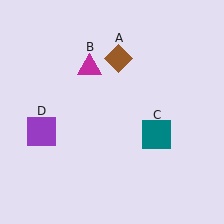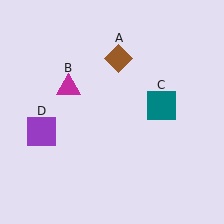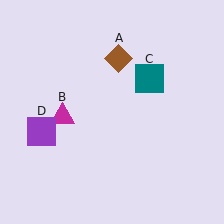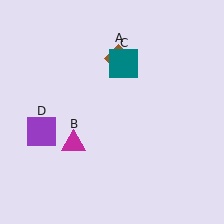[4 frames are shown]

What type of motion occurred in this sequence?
The magenta triangle (object B), teal square (object C) rotated counterclockwise around the center of the scene.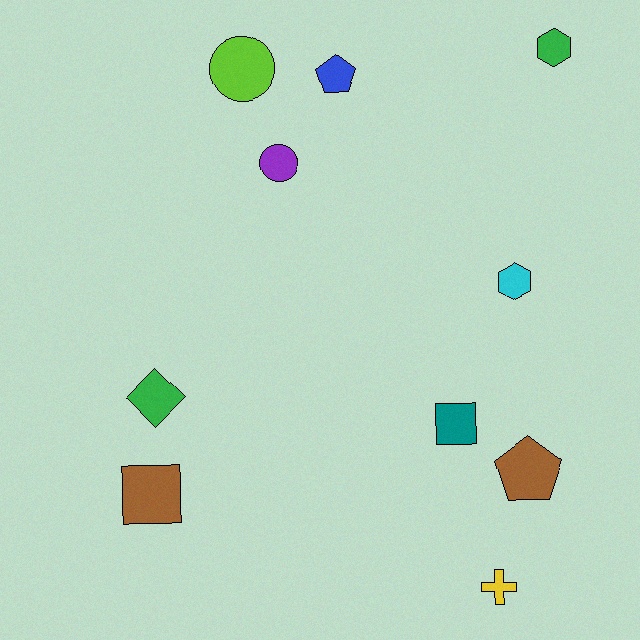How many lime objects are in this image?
There is 1 lime object.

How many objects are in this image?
There are 10 objects.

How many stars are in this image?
There are no stars.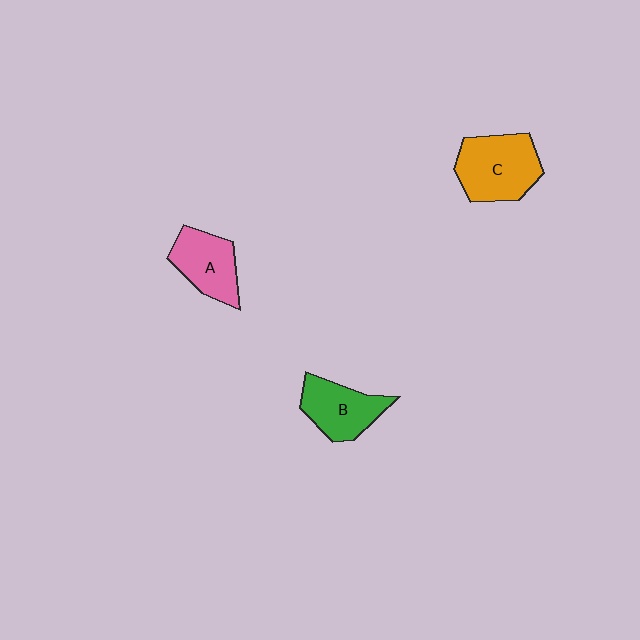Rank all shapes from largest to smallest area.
From largest to smallest: C (orange), B (green), A (pink).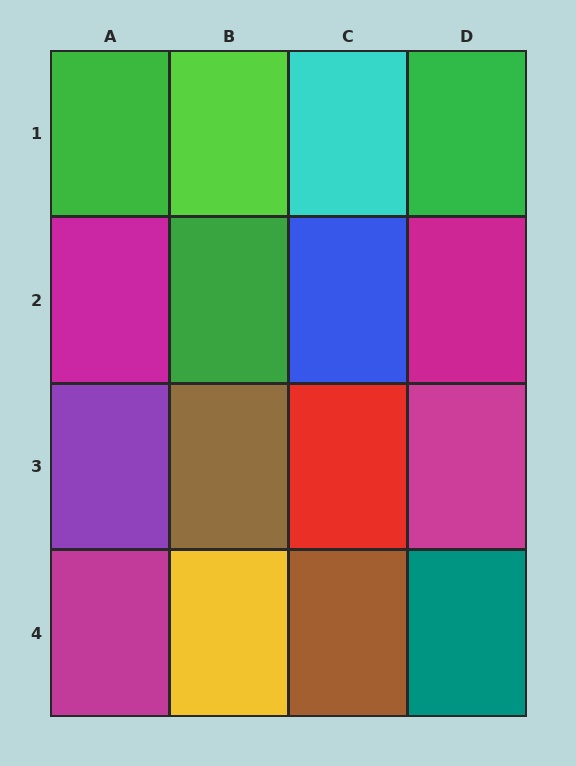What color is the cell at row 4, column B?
Yellow.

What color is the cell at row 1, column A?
Green.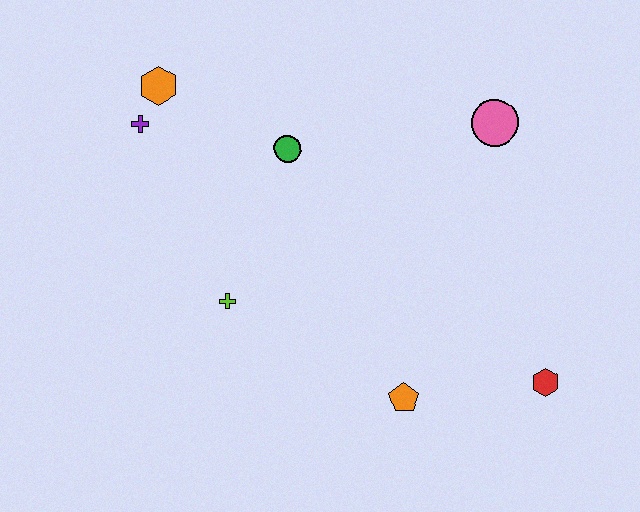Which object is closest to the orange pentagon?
The red hexagon is closest to the orange pentagon.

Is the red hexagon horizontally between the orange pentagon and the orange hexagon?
No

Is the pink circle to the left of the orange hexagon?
No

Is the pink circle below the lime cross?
No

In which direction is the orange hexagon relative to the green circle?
The orange hexagon is to the left of the green circle.